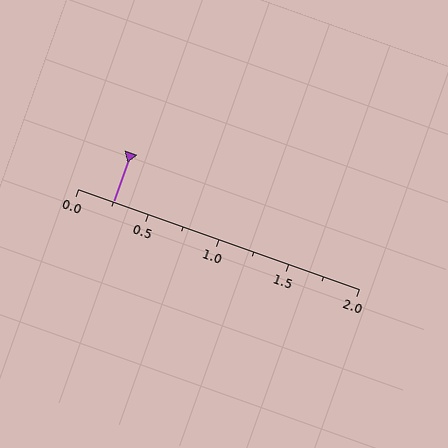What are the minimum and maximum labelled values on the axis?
The axis runs from 0.0 to 2.0.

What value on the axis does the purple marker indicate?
The marker indicates approximately 0.25.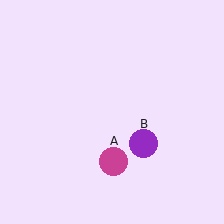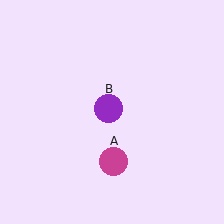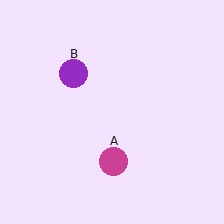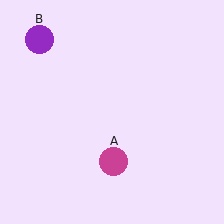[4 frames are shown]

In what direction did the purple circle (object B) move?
The purple circle (object B) moved up and to the left.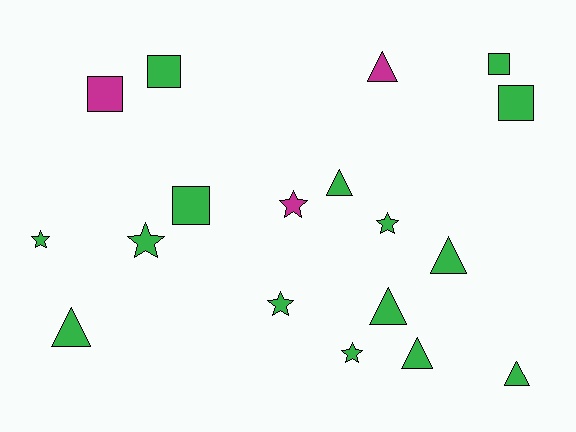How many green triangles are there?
There are 6 green triangles.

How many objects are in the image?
There are 18 objects.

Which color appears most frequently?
Green, with 15 objects.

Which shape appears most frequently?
Triangle, with 7 objects.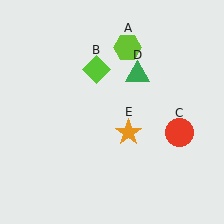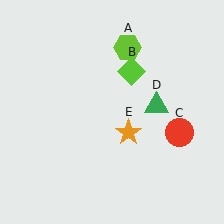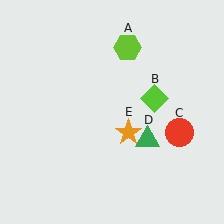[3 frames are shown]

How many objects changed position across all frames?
2 objects changed position: lime diamond (object B), green triangle (object D).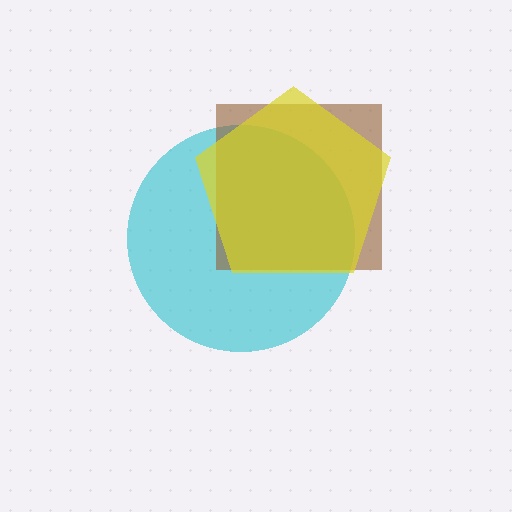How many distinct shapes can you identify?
There are 3 distinct shapes: a cyan circle, a brown square, a yellow pentagon.